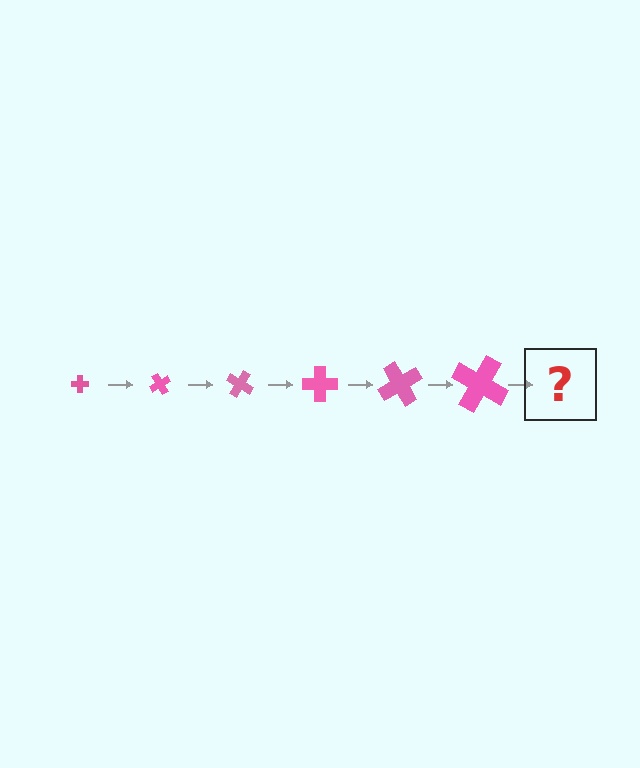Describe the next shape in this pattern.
It should be a cross, larger than the previous one and rotated 360 degrees from the start.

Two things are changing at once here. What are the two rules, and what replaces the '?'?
The two rules are that the cross grows larger each step and it rotates 60 degrees each step. The '?' should be a cross, larger than the previous one and rotated 360 degrees from the start.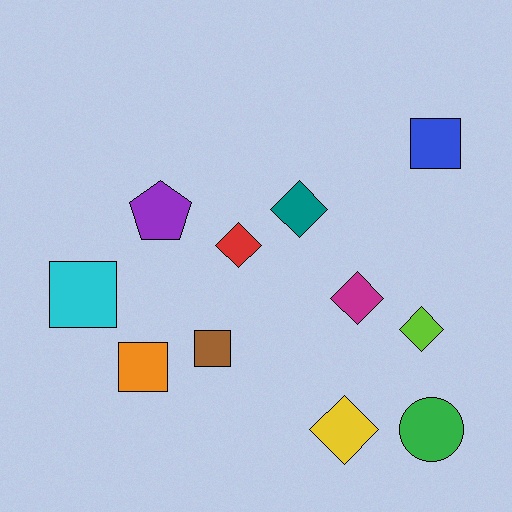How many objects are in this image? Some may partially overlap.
There are 11 objects.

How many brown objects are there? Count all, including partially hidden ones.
There is 1 brown object.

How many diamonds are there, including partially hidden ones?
There are 5 diamonds.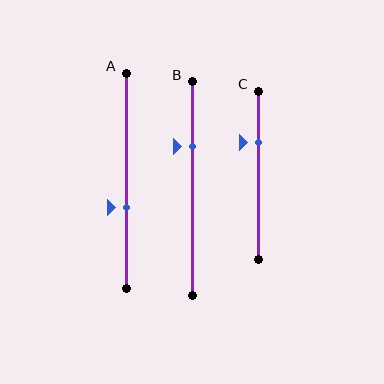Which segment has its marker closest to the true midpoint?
Segment A has its marker closest to the true midpoint.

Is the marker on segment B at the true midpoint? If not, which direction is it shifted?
No, the marker on segment B is shifted upward by about 20% of the segment length.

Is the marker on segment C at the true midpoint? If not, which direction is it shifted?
No, the marker on segment C is shifted upward by about 20% of the segment length.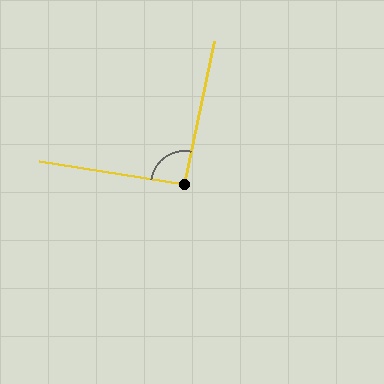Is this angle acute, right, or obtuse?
It is approximately a right angle.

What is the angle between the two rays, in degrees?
Approximately 93 degrees.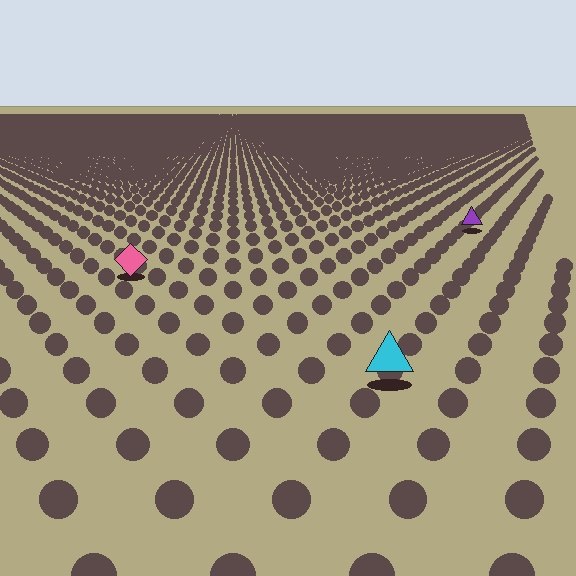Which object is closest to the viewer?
The cyan triangle is closest. The texture marks near it are larger and more spread out.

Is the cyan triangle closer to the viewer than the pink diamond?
Yes. The cyan triangle is closer — you can tell from the texture gradient: the ground texture is coarser near it.